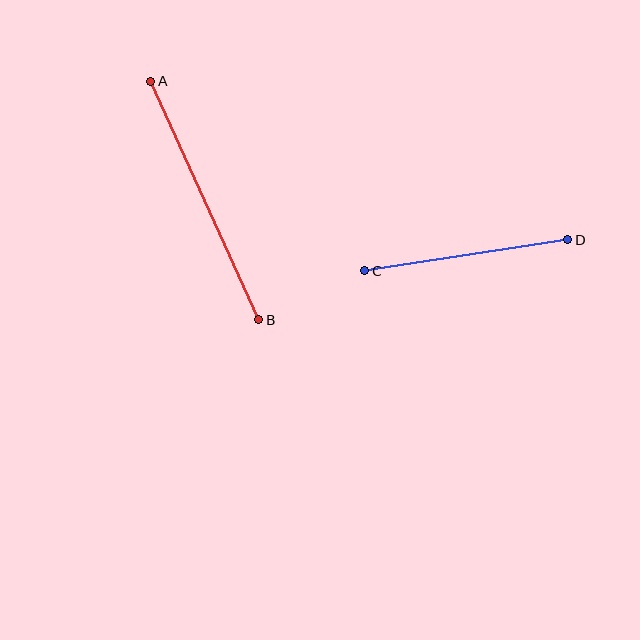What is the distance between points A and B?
The distance is approximately 262 pixels.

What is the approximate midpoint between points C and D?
The midpoint is at approximately (466, 255) pixels.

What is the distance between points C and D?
The distance is approximately 205 pixels.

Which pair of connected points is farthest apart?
Points A and B are farthest apart.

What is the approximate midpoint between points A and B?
The midpoint is at approximately (205, 201) pixels.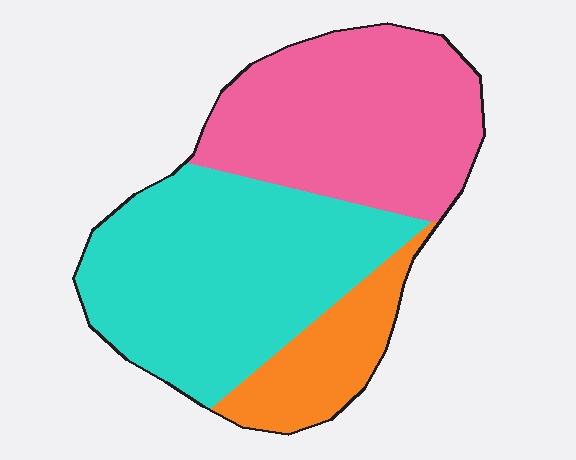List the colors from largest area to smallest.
From largest to smallest: cyan, pink, orange.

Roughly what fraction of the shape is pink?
Pink takes up between a third and a half of the shape.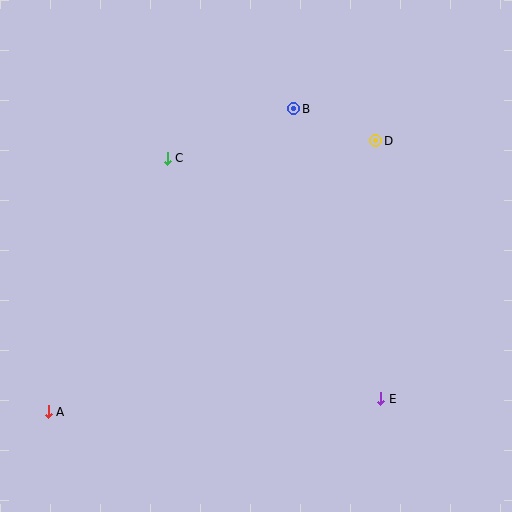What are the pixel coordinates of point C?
Point C is at (167, 158).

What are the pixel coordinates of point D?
Point D is at (376, 141).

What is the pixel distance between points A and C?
The distance between A and C is 280 pixels.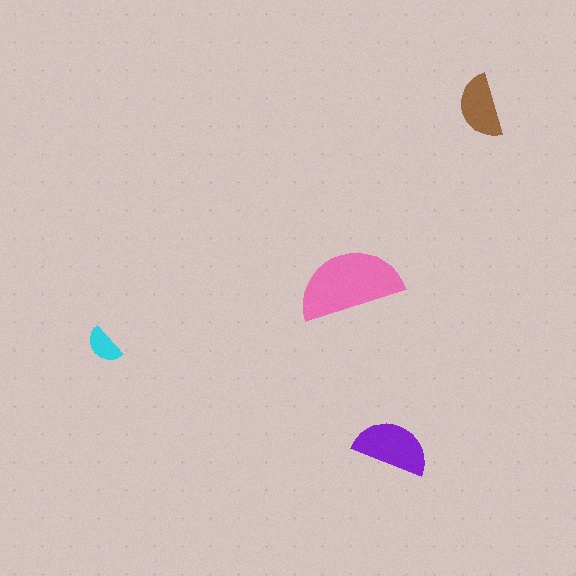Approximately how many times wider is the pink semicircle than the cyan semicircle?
About 2.5 times wider.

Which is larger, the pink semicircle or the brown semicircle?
The pink one.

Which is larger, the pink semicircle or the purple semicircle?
The pink one.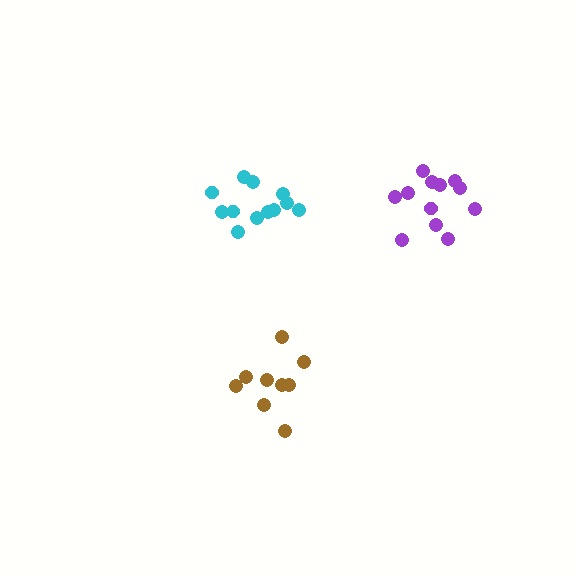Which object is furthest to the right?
The purple cluster is rightmost.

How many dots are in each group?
Group 1: 12 dots, Group 2: 9 dots, Group 3: 12 dots (33 total).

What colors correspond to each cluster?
The clusters are colored: cyan, brown, purple.